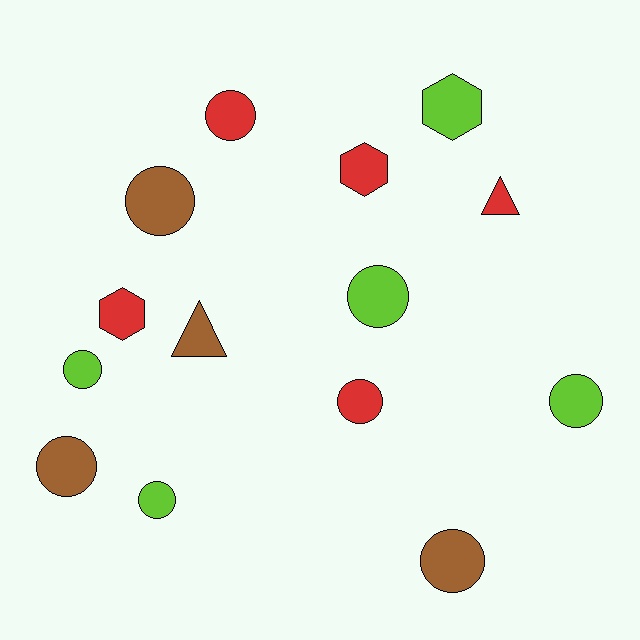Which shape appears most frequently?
Circle, with 9 objects.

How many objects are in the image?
There are 14 objects.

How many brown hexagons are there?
There are no brown hexagons.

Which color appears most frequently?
Lime, with 5 objects.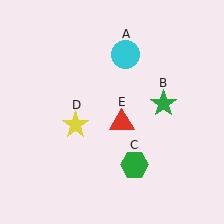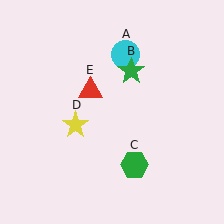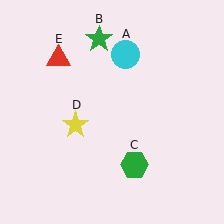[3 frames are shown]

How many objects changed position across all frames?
2 objects changed position: green star (object B), red triangle (object E).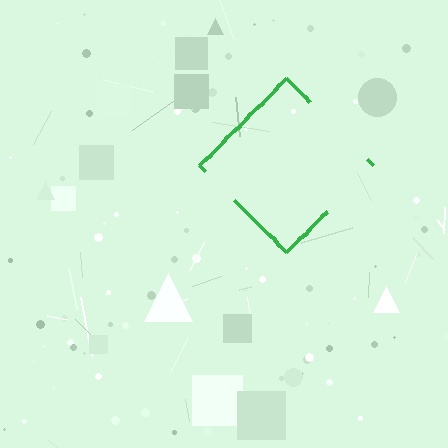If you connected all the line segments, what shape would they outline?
They would outline a diamond.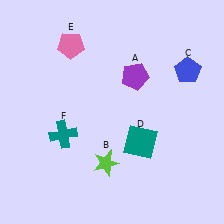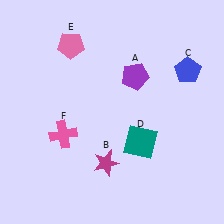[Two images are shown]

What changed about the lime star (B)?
In Image 1, B is lime. In Image 2, it changed to magenta.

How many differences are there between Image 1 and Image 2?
There are 2 differences between the two images.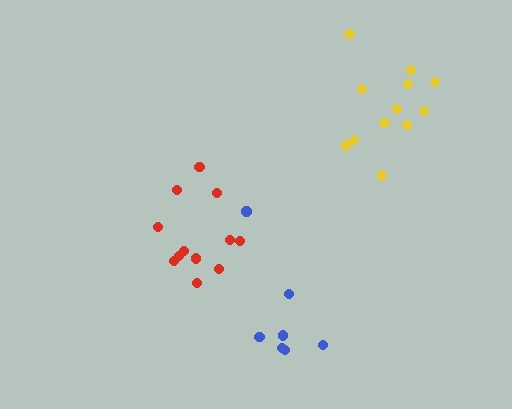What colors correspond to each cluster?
The clusters are colored: blue, red, yellow.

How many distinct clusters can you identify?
There are 3 distinct clusters.